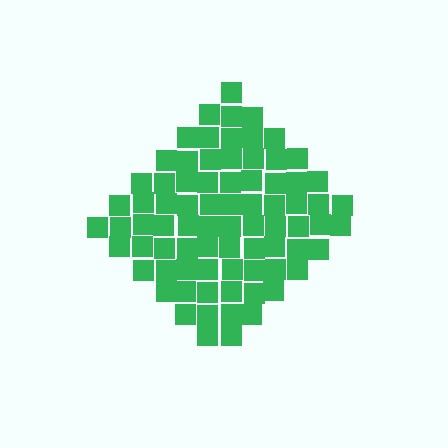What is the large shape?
The large shape is a diamond.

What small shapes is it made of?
It is made of small squares.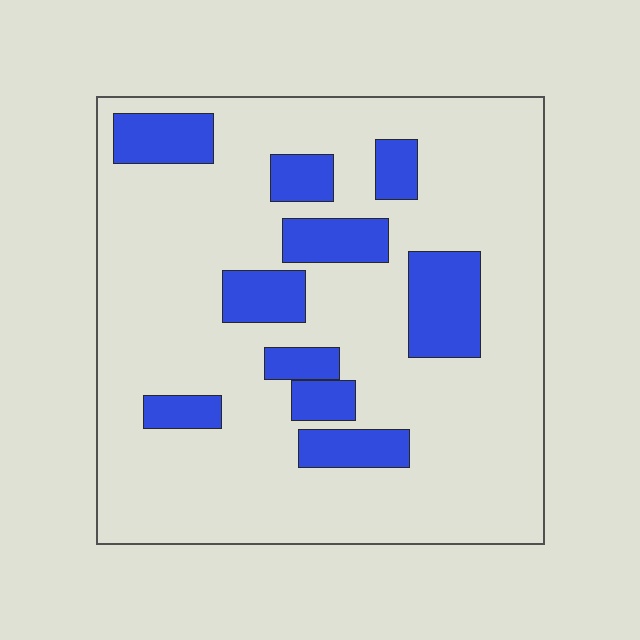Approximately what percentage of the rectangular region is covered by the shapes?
Approximately 20%.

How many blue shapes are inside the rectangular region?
10.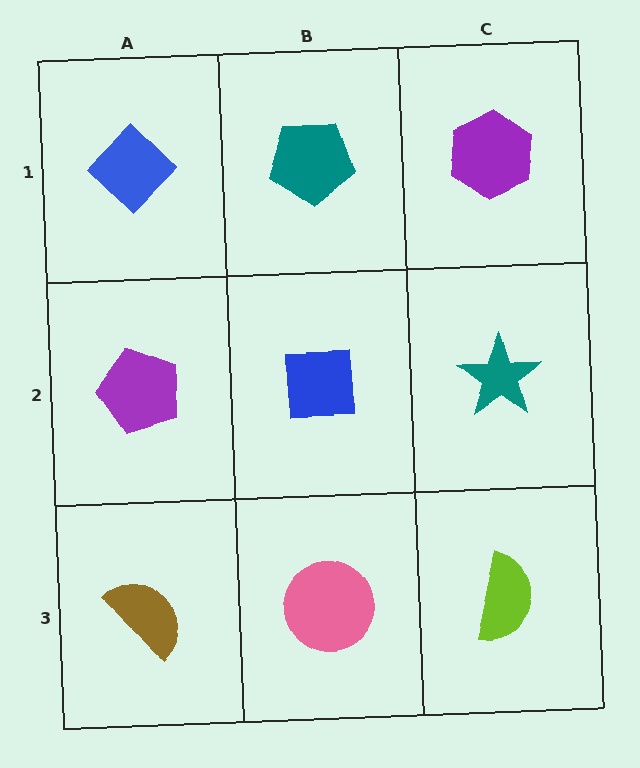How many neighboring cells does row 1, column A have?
2.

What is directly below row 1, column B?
A blue square.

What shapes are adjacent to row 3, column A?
A purple pentagon (row 2, column A), a pink circle (row 3, column B).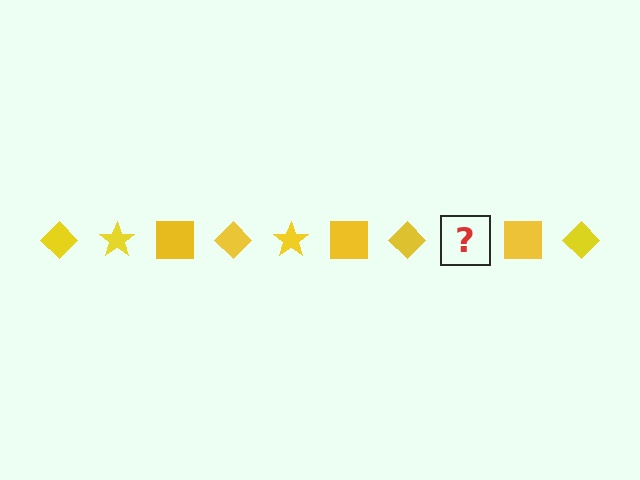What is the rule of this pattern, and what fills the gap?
The rule is that the pattern cycles through diamond, star, square shapes in yellow. The gap should be filled with a yellow star.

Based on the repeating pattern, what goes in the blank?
The blank should be a yellow star.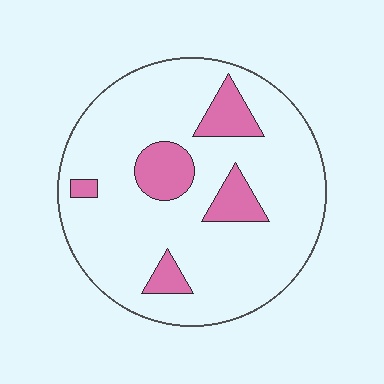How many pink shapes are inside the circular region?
5.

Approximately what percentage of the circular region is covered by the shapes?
Approximately 15%.